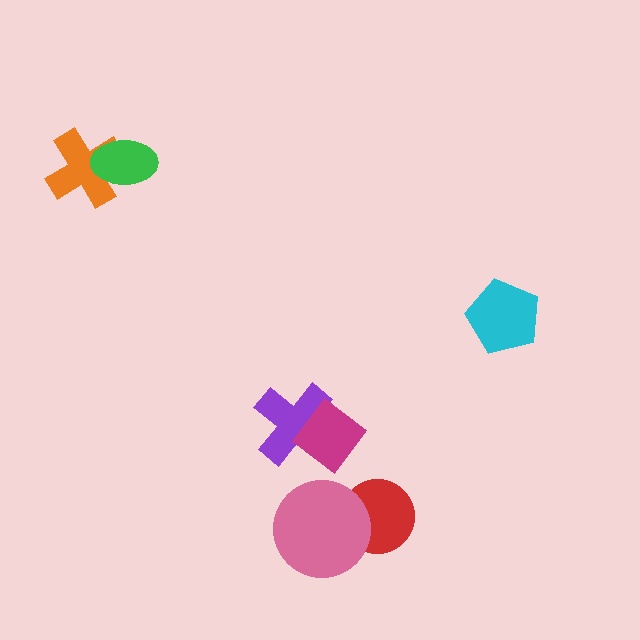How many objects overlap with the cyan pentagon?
0 objects overlap with the cyan pentagon.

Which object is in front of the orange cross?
The green ellipse is in front of the orange cross.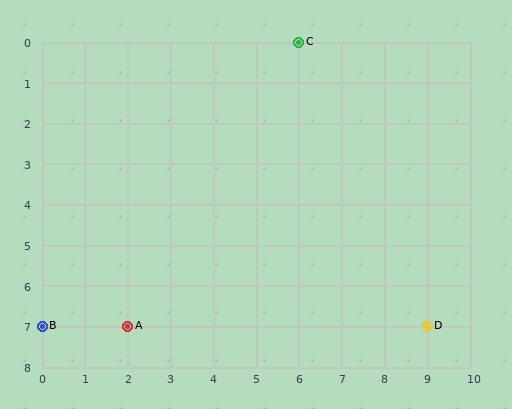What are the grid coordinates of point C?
Point C is at grid coordinates (6, 0).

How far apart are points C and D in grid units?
Points C and D are 3 columns and 7 rows apart (about 7.6 grid units diagonally).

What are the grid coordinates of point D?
Point D is at grid coordinates (9, 7).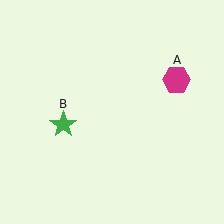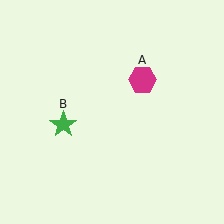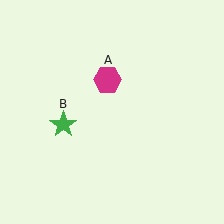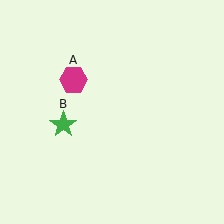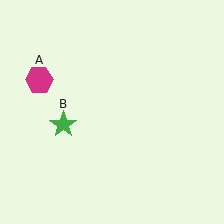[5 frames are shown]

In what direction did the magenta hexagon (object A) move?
The magenta hexagon (object A) moved left.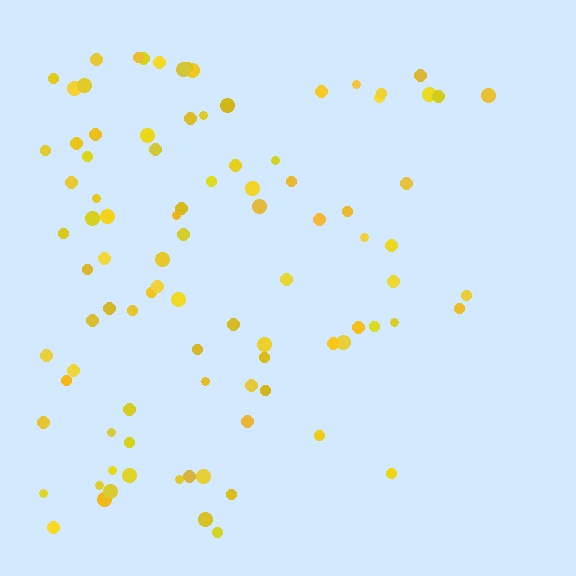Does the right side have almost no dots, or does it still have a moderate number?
Still a moderate number, just noticeably fewer than the left.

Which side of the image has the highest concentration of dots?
The left.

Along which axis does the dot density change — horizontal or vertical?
Horizontal.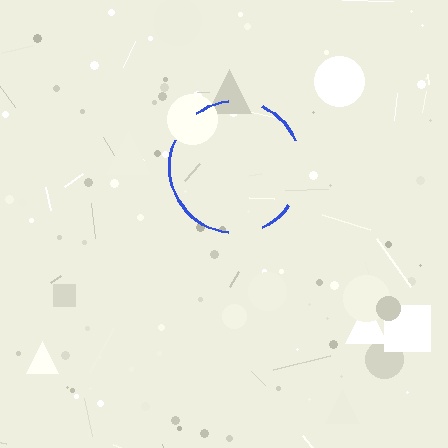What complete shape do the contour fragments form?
The contour fragments form a circle.